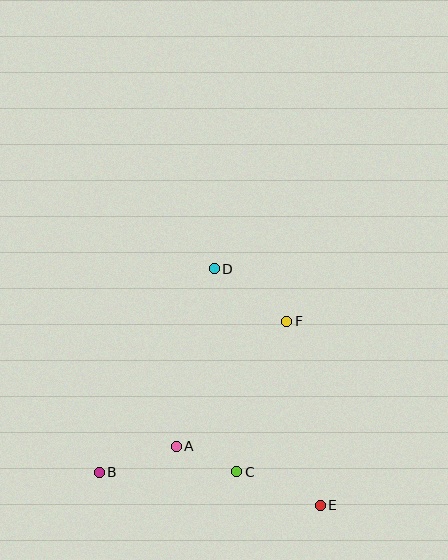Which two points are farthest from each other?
Points D and E are farthest from each other.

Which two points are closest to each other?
Points A and C are closest to each other.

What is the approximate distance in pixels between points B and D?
The distance between B and D is approximately 234 pixels.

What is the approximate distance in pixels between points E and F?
The distance between E and F is approximately 187 pixels.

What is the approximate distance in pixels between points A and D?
The distance between A and D is approximately 182 pixels.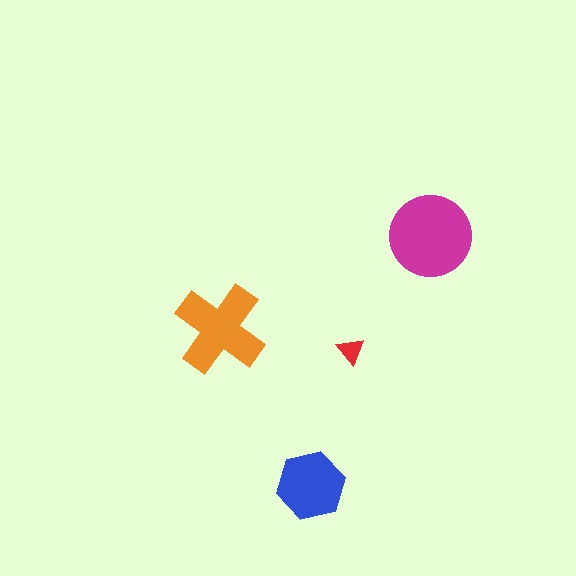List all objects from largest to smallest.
The magenta circle, the orange cross, the blue hexagon, the red triangle.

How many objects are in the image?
There are 4 objects in the image.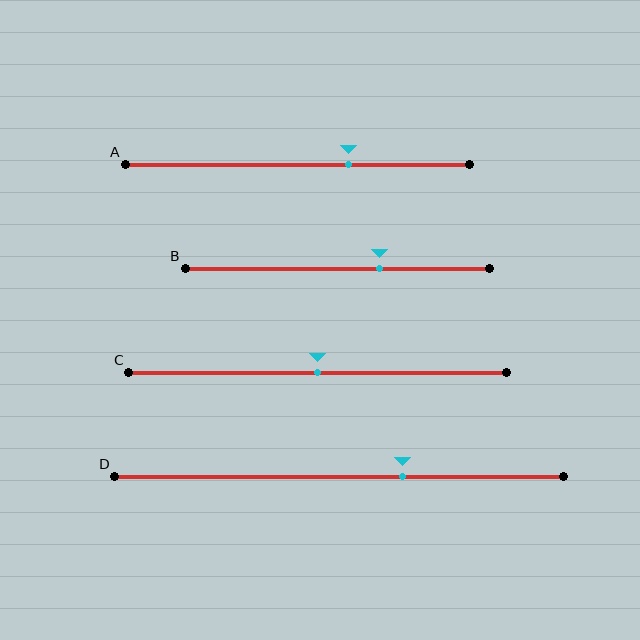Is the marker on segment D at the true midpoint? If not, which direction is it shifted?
No, the marker on segment D is shifted to the right by about 14% of the segment length.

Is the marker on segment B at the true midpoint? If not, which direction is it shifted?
No, the marker on segment B is shifted to the right by about 14% of the segment length.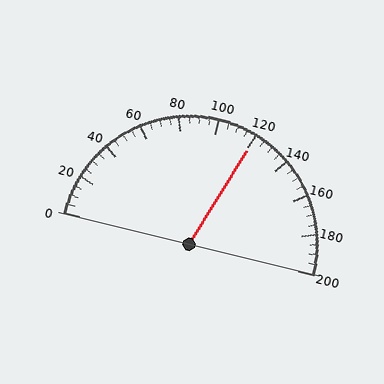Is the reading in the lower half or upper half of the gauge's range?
The reading is in the upper half of the range (0 to 200).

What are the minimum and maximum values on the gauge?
The gauge ranges from 0 to 200.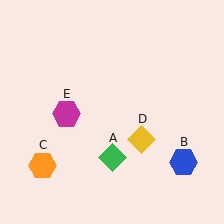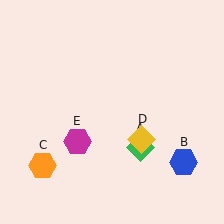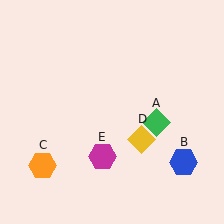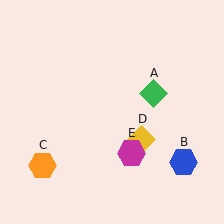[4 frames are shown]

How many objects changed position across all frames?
2 objects changed position: green diamond (object A), magenta hexagon (object E).